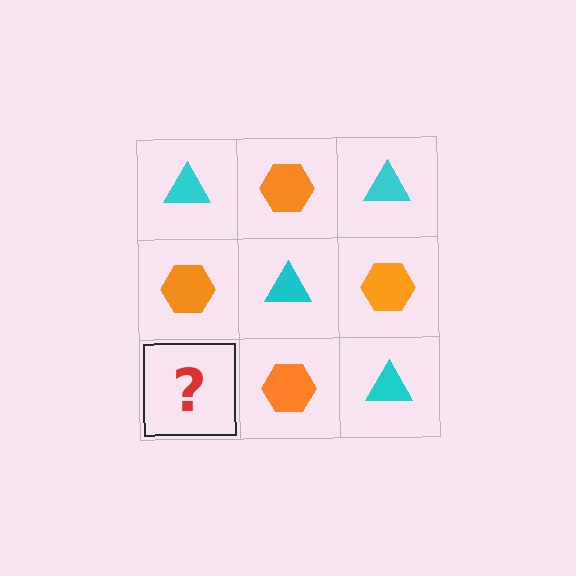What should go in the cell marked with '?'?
The missing cell should contain a cyan triangle.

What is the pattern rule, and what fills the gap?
The rule is that it alternates cyan triangle and orange hexagon in a checkerboard pattern. The gap should be filled with a cyan triangle.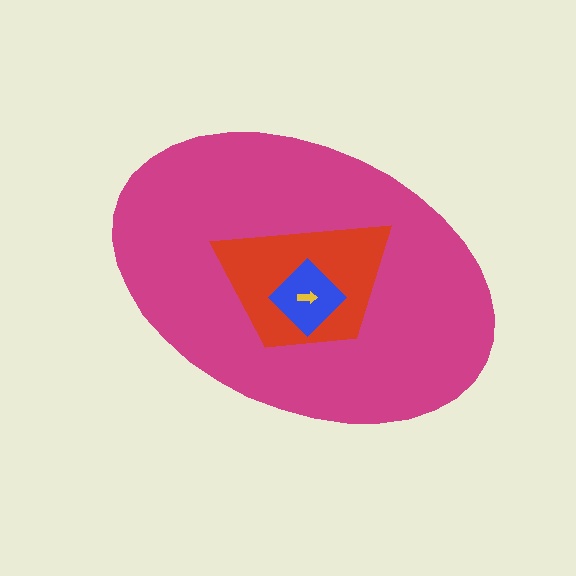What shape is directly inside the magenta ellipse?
The red trapezoid.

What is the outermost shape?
The magenta ellipse.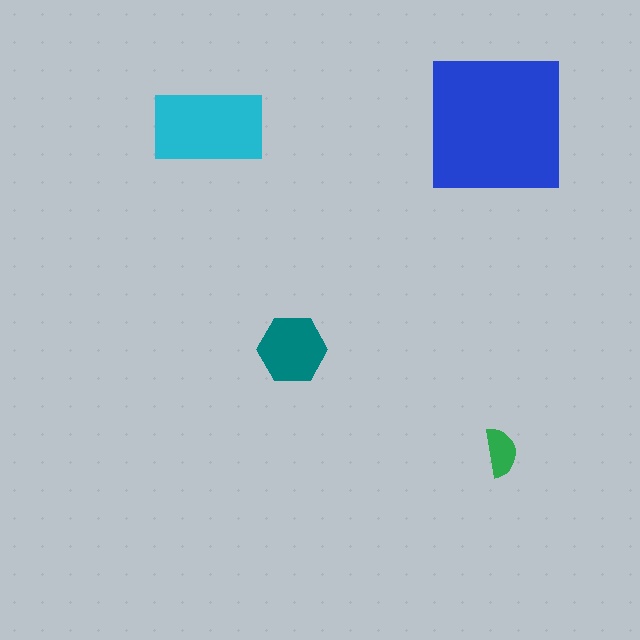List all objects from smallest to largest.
The green semicircle, the teal hexagon, the cyan rectangle, the blue square.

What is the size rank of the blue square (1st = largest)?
1st.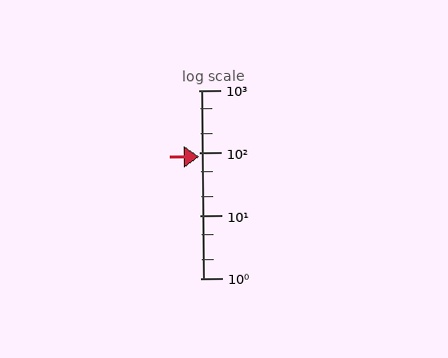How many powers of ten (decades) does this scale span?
The scale spans 3 decades, from 1 to 1000.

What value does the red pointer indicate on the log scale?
The pointer indicates approximately 88.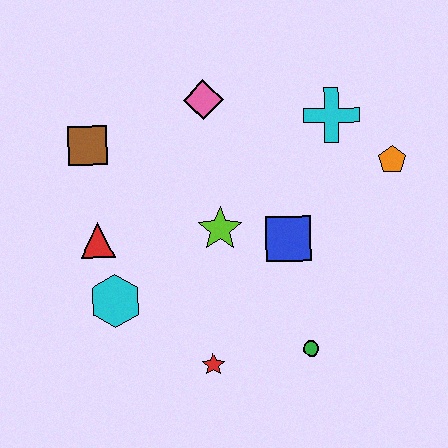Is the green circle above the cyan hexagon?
No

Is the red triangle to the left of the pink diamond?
Yes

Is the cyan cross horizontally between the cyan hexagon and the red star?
No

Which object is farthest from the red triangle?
The orange pentagon is farthest from the red triangle.